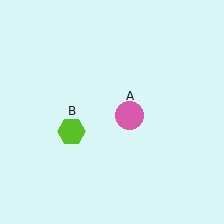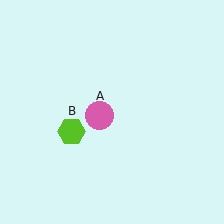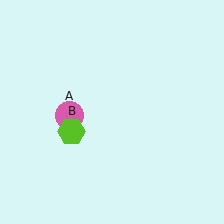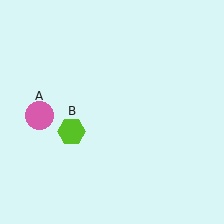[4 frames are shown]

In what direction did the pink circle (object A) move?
The pink circle (object A) moved left.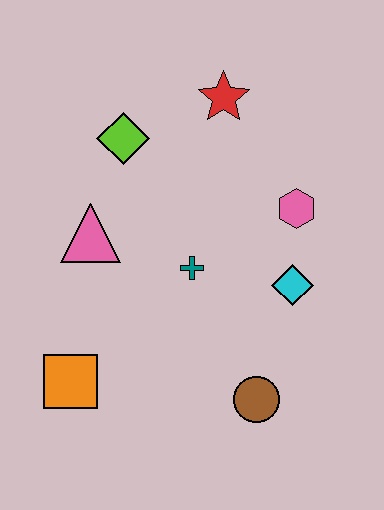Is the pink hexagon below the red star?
Yes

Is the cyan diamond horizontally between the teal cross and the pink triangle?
No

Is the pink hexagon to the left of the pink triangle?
No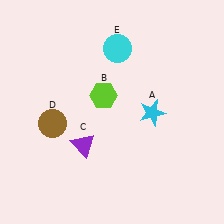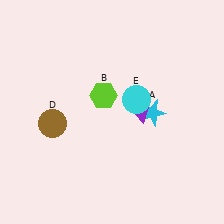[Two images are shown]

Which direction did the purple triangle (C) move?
The purple triangle (C) moved right.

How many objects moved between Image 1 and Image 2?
2 objects moved between the two images.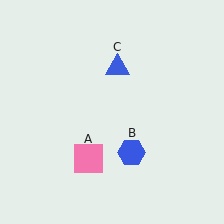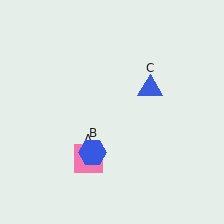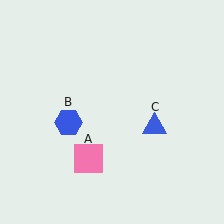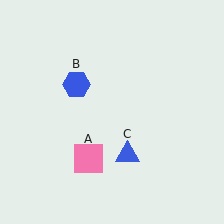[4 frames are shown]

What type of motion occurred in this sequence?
The blue hexagon (object B), blue triangle (object C) rotated clockwise around the center of the scene.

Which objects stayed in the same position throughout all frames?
Pink square (object A) remained stationary.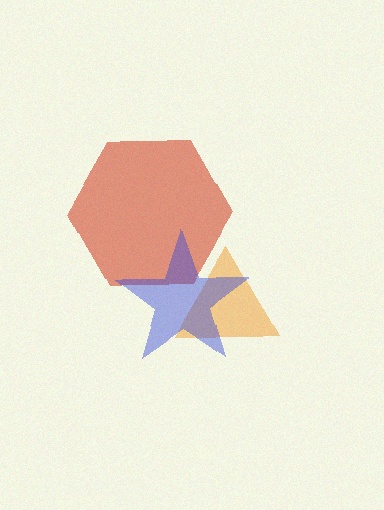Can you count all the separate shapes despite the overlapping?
Yes, there are 3 separate shapes.